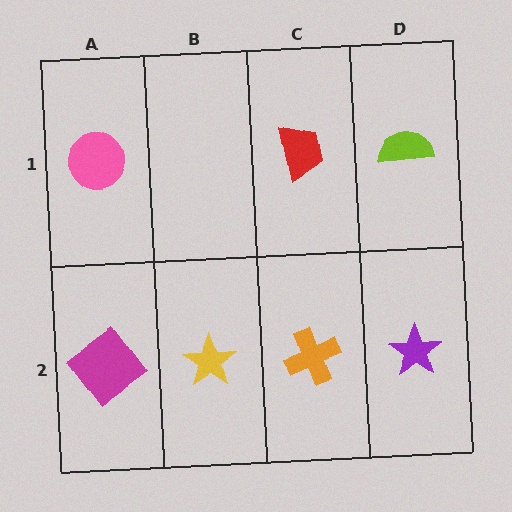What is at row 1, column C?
A red trapezoid.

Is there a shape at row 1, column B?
No, that cell is empty.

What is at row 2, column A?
A magenta diamond.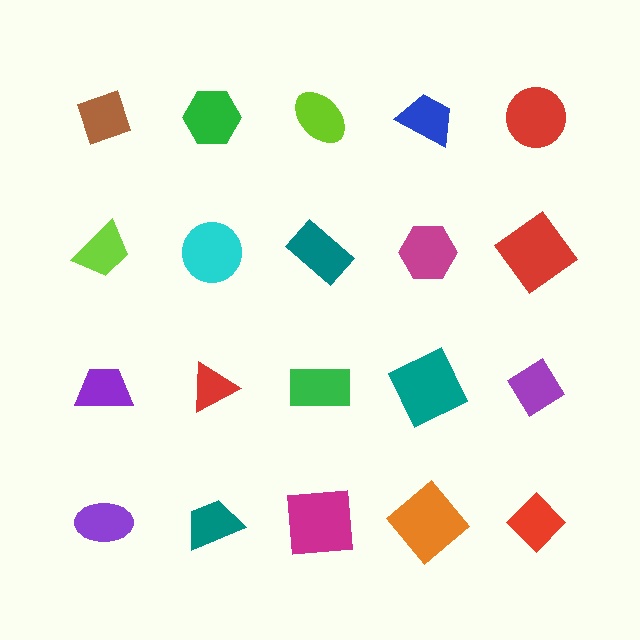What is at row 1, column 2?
A green hexagon.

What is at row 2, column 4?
A magenta hexagon.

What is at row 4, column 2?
A teal trapezoid.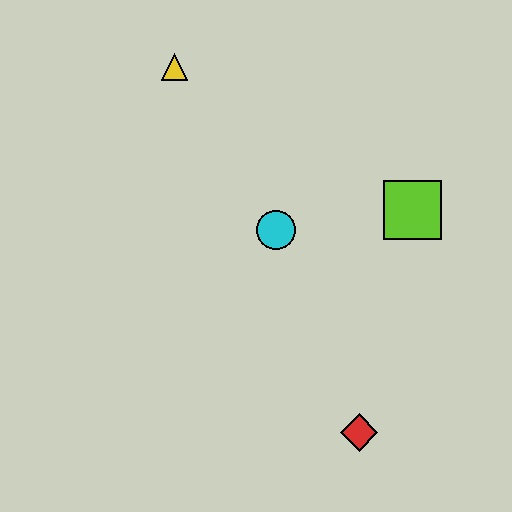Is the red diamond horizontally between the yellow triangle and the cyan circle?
No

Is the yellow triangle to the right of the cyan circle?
No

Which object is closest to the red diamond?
The cyan circle is closest to the red diamond.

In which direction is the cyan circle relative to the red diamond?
The cyan circle is above the red diamond.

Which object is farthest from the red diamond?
The yellow triangle is farthest from the red diamond.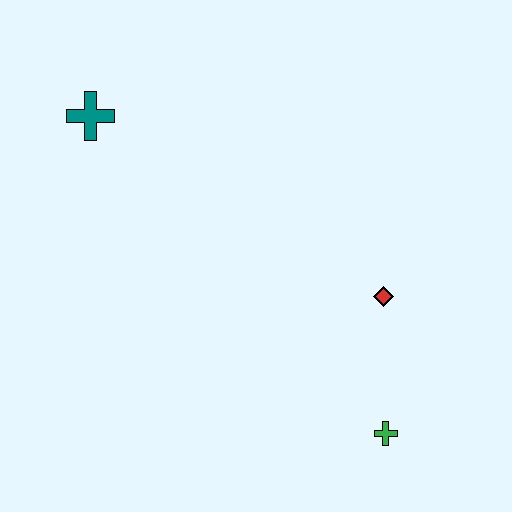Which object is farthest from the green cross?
The teal cross is farthest from the green cross.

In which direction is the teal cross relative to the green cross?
The teal cross is above the green cross.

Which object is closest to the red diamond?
The green cross is closest to the red diamond.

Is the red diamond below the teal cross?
Yes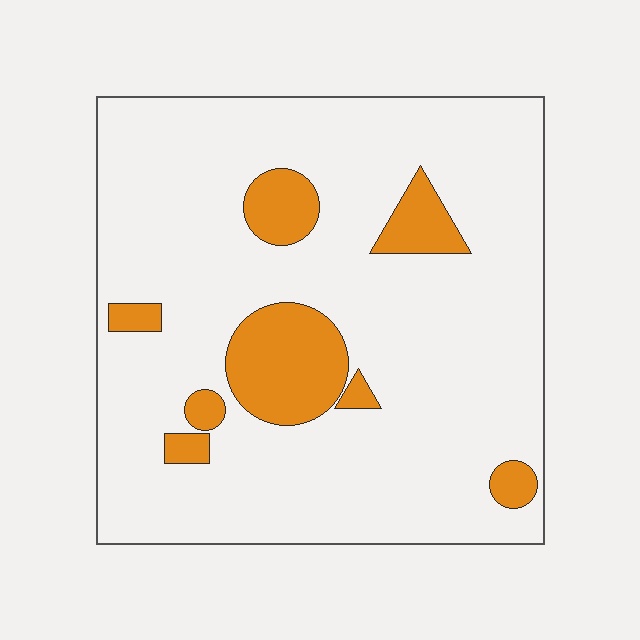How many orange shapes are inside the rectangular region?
8.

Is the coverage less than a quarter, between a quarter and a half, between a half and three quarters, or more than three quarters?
Less than a quarter.